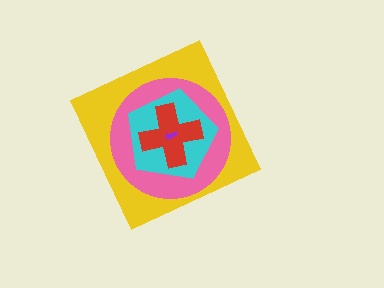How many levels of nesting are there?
5.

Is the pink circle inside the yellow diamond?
Yes.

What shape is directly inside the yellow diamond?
The pink circle.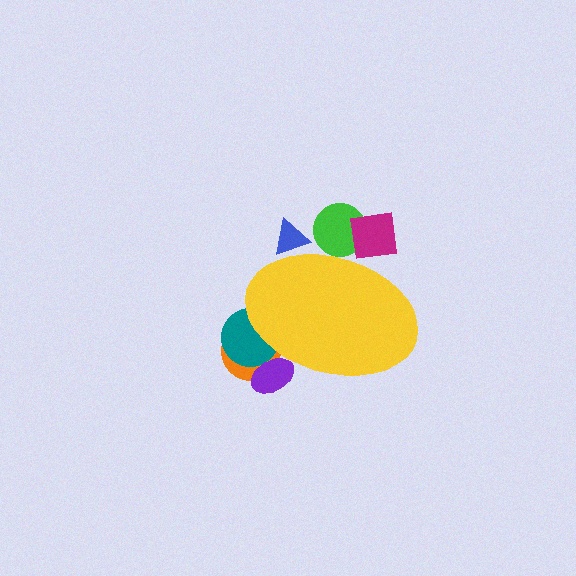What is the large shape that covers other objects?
A yellow ellipse.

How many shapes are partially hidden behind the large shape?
6 shapes are partially hidden.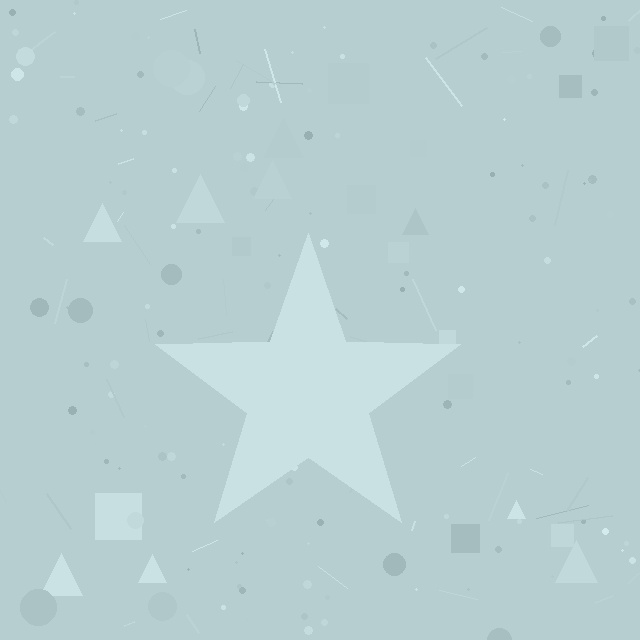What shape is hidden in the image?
A star is hidden in the image.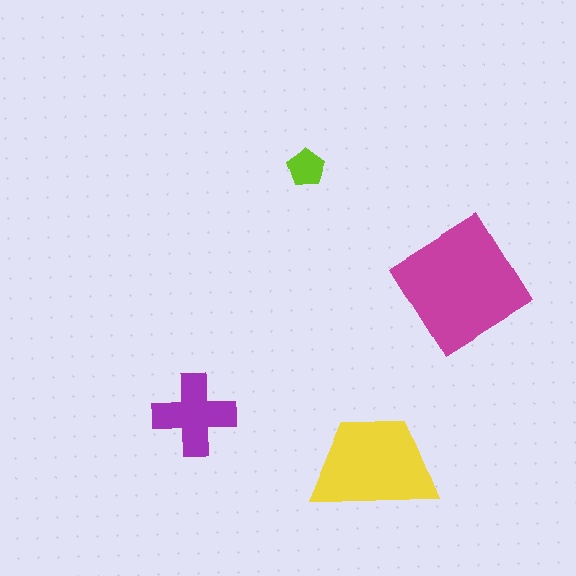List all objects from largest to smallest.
The magenta diamond, the yellow trapezoid, the purple cross, the lime pentagon.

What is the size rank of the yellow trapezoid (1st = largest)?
2nd.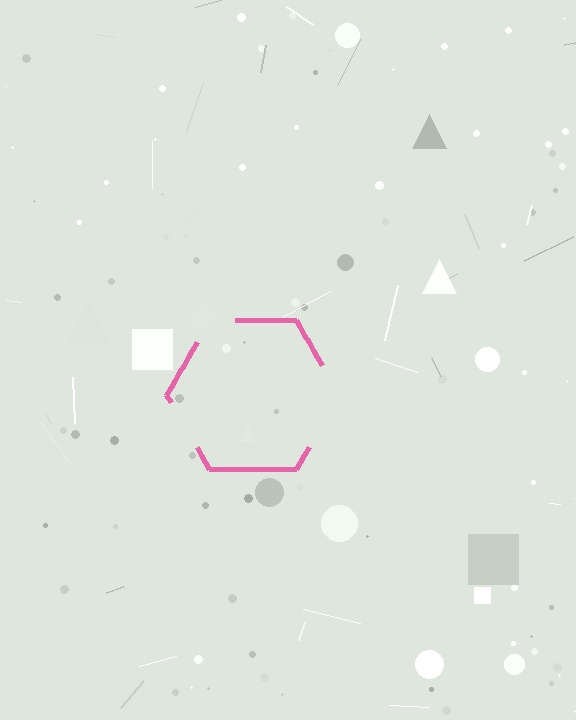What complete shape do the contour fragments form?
The contour fragments form a hexagon.